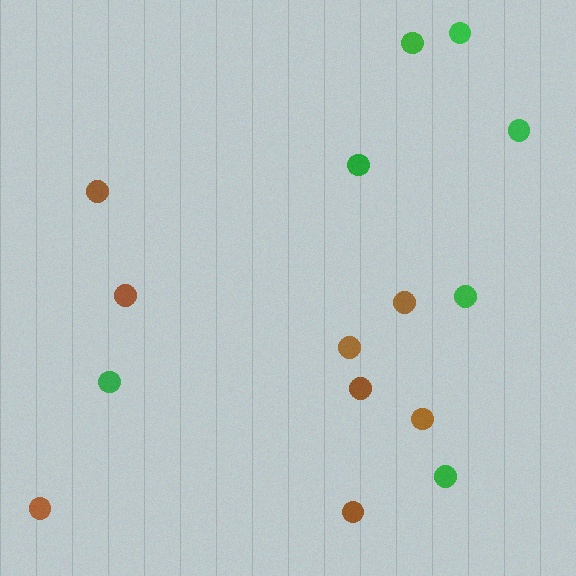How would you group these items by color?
There are 2 groups: one group of brown circles (8) and one group of green circles (7).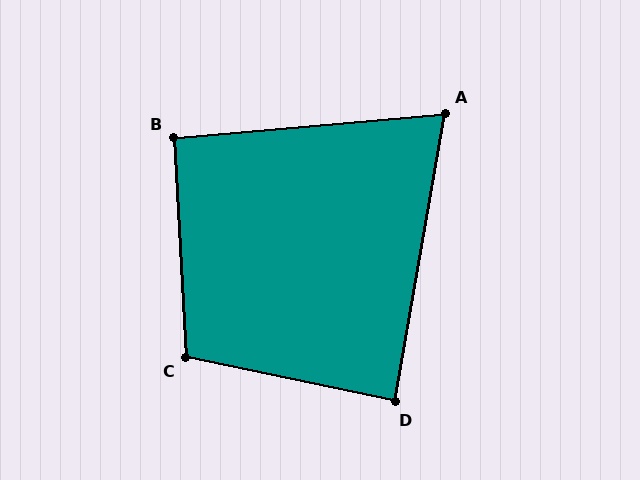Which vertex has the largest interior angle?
C, at approximately 105 degrees.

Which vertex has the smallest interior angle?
A, at approximately 75 degrees.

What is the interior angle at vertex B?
Approximately 92 degrees (approximately right).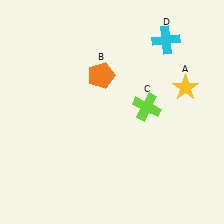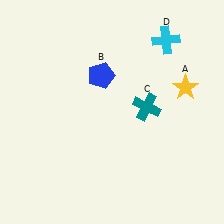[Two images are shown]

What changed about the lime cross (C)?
In Image 1, C is lime. In Image 2, it changed to teal.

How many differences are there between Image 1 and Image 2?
There are 2 differences between the two images.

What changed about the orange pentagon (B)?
In Image 1, B is orange. In Image 2, it changed to blue.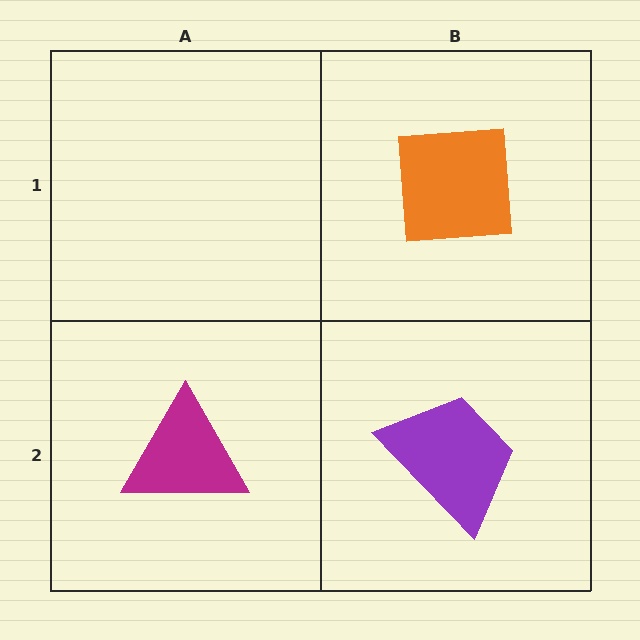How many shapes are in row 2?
2 shapes.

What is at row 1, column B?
An orange square.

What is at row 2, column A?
A magenta triangle.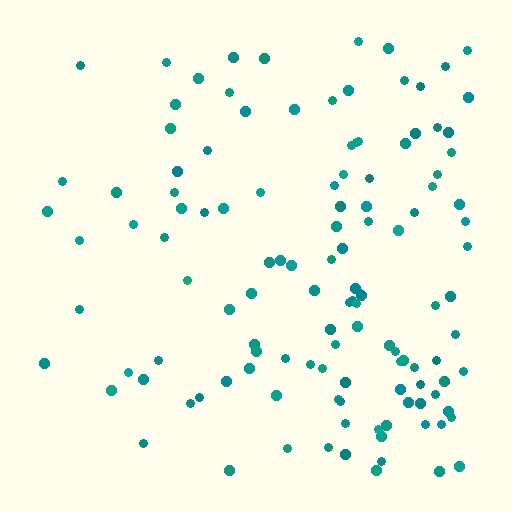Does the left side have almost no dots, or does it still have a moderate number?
Still a moderate number, just noticeably fewer than the right.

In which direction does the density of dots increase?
From left to right, with the right side densest.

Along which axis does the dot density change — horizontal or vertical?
Horizontal.